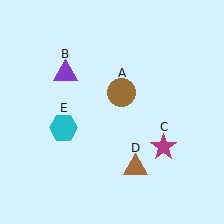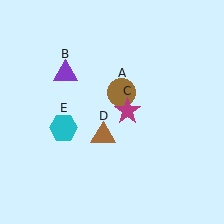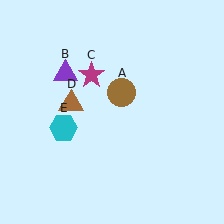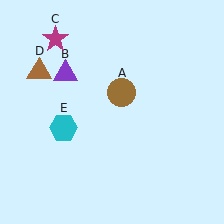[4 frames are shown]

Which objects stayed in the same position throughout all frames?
Brown circle (object A) and purple triangle (object B) and cyan hexagon (object E) remained stationary.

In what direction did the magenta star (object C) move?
The magenta star (object C) moved up and to the left.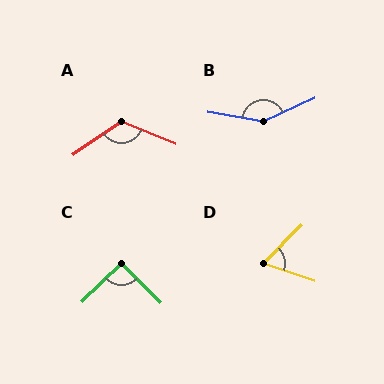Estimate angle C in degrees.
Approximately 91 degrees.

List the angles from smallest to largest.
D (63°), C (91°), A (123°), B (145°).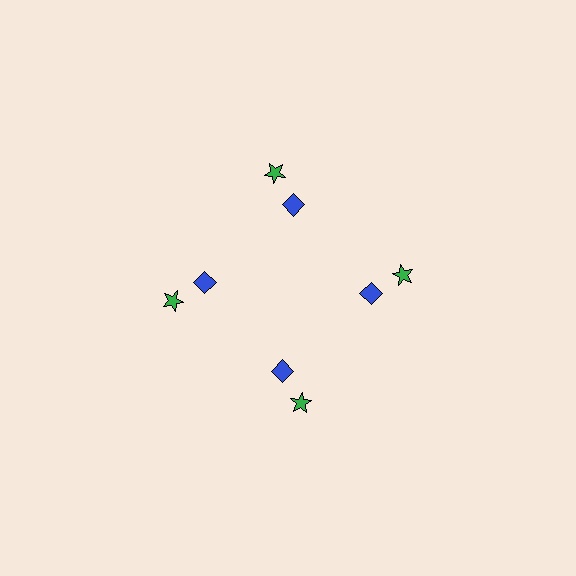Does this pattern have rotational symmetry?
Yes, this pattern has 4-fold rotational symmetry. It looks the same after rotating 90 degrees around the center.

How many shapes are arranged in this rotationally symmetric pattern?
There are 8 shapes, arranged in 4 groups of 2.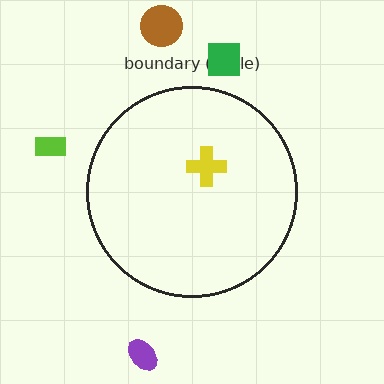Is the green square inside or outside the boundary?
Outside.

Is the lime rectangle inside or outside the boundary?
Outside.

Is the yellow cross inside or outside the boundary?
Inside.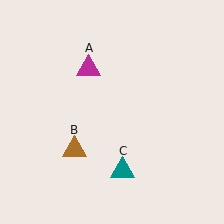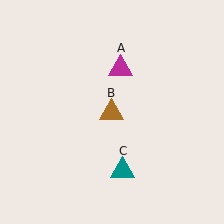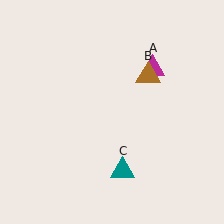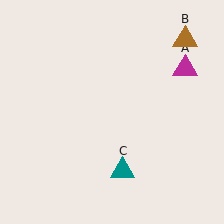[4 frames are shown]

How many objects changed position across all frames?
2 objects changed position: magenta triangle (object A), brown triangle (object B).